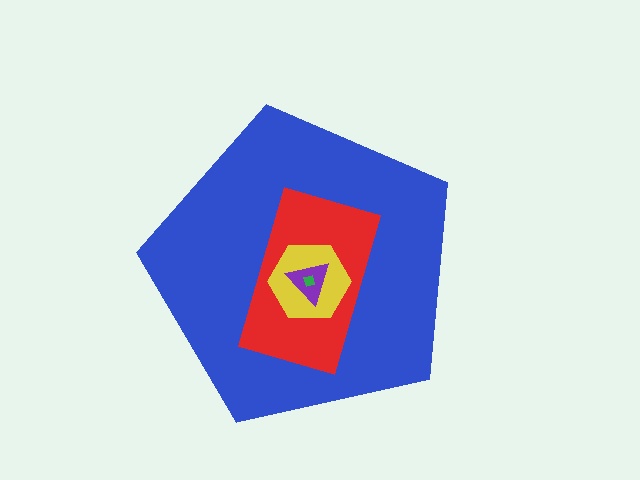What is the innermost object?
The green square.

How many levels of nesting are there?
5.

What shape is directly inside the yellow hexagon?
The purple triangle.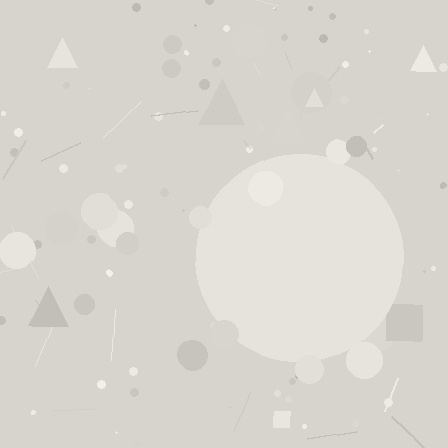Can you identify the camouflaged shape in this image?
The camouflaged shape is a circle.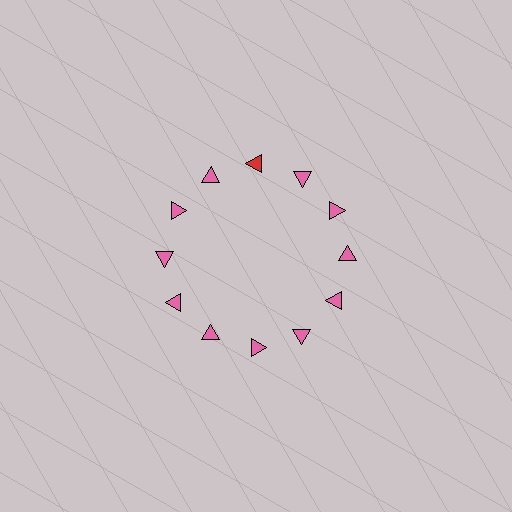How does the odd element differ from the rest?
It has a different color: red instead of pink.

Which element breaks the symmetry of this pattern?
The red triangle at roughly the 12 o'clock position breaks the symmetry. All other shapes are pink triangles.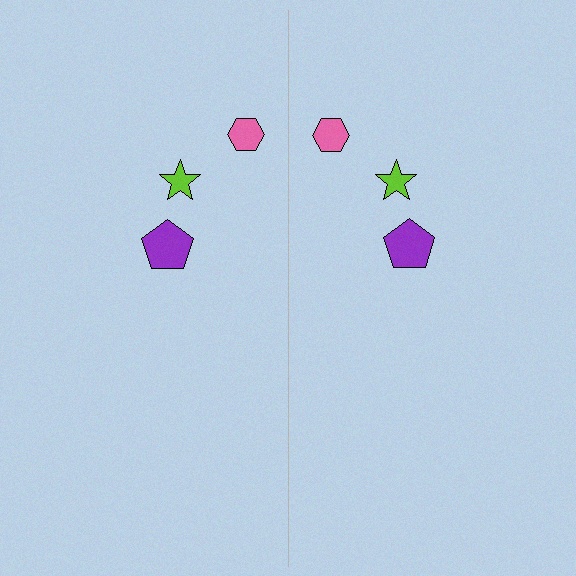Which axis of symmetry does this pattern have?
The pattern has a vertical axis of symmetry running through the center of the image.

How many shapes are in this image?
There are 6 shapes in this image.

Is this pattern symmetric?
Yes, this pattern has bilateral (reflection) symmetry.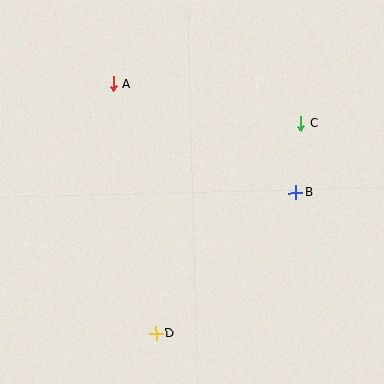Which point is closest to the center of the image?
Point B at (296, 192) is closest to the center.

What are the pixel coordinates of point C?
Point C is at (301, 123).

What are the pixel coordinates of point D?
Point D is at (156, 333).